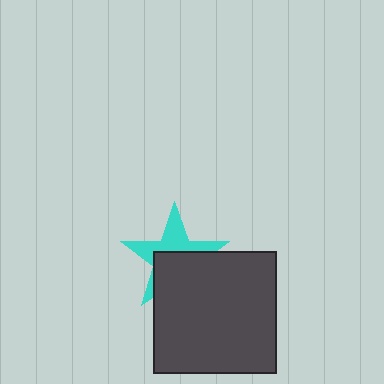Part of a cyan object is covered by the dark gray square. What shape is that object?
It is a star.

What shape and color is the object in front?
The object in front is a dark gray square.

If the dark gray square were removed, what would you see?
You would see the complete cyan star.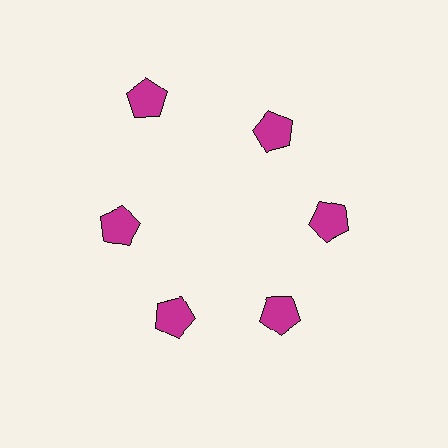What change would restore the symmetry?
The symmetry would be restored by moving it inward, back onto the ring so that all 6 pentagons sit at equal angles and equal distance from the center.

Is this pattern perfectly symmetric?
No. The 6 magenta pentagons are arranged in a ring, but one element near the 11 o'clock position is pushed outward from the center, breaking the 6-fold rotational symmetry.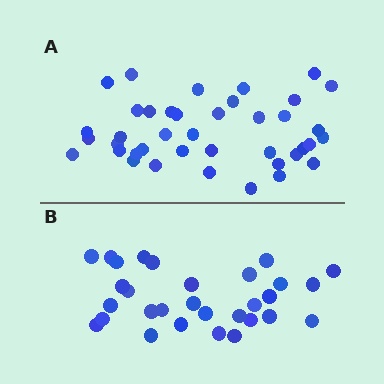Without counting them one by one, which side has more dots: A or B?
Region A (the top region) has more dots.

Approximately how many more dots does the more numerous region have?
Region A has roughly 10 or so more dots than region B.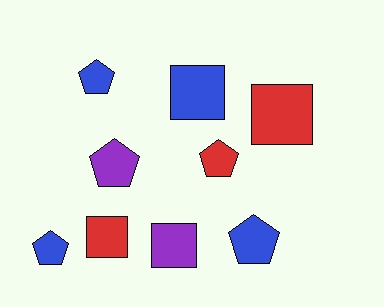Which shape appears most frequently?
Pentagon, with 5 objects.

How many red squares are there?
There are 2 red squares.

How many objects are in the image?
There are 9 objects.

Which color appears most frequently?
Blue, with 4 objects.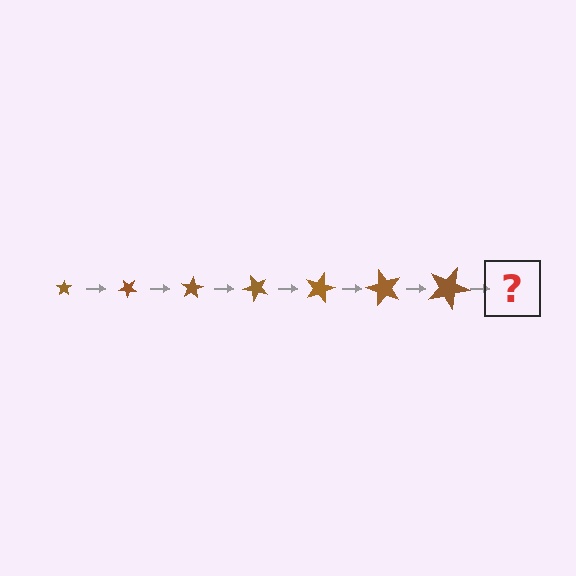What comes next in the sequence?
The next element should be a star, larger than the previous one and rotated 280 degrees from the start.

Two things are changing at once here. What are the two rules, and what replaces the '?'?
The two rules are that the star grows larger each step and it rotates 40 degrees each step. The '?' should be a star, larger than the previous one and rotated 280 degrees from the start.